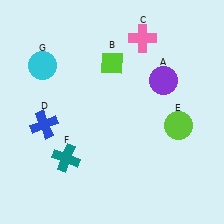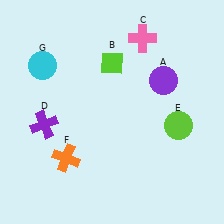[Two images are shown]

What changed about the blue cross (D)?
In Image 1, D is blue. In Image 2, it changed to purple.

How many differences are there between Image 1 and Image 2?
There are 2 differences between the two images.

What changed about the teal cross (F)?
In Image 1, F is teal. In Image 2, it changed to orange.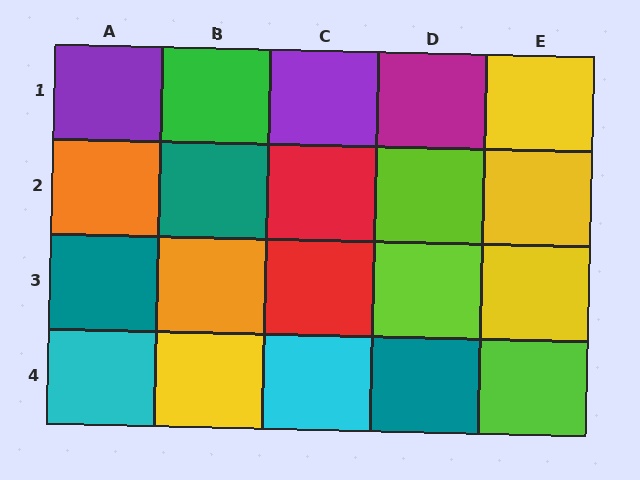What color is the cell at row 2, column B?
Teal.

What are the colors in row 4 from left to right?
Cyan, yellow, cyan, teal, lime.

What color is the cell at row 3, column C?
Red.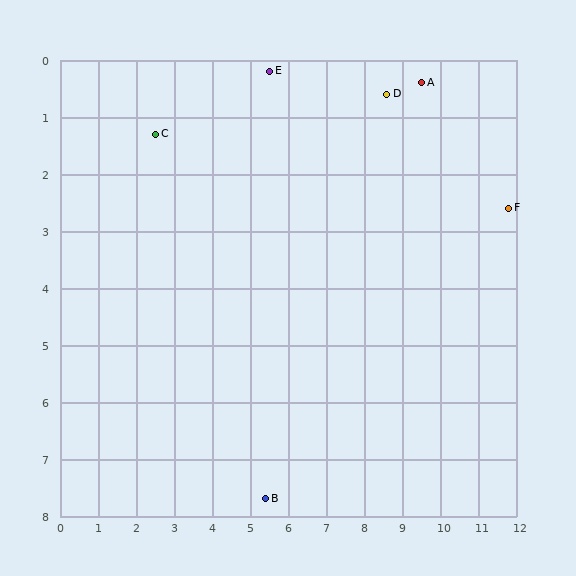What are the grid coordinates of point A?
Point A is at approximately (9.5, 0.4).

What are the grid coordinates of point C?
Point C is at approximately (2.5, 1.3).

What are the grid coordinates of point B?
Point B is at approximately (5.4, 7.7).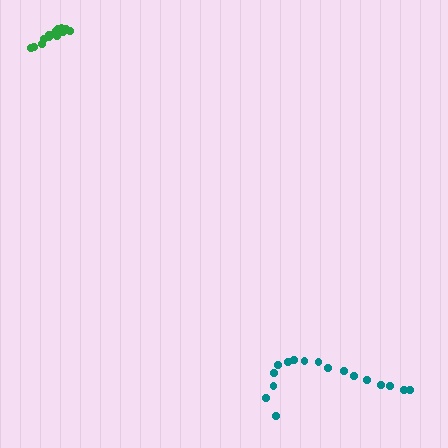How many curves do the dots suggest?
There are 2 distinct paths.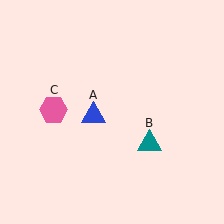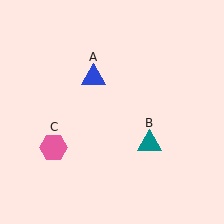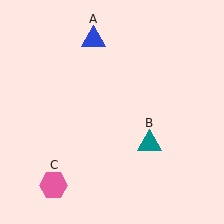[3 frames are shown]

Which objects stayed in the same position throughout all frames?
Teal triangle (object B) remained stationary.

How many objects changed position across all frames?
2 objects changed position: blue triangle (object A), pink hexagon (object C).